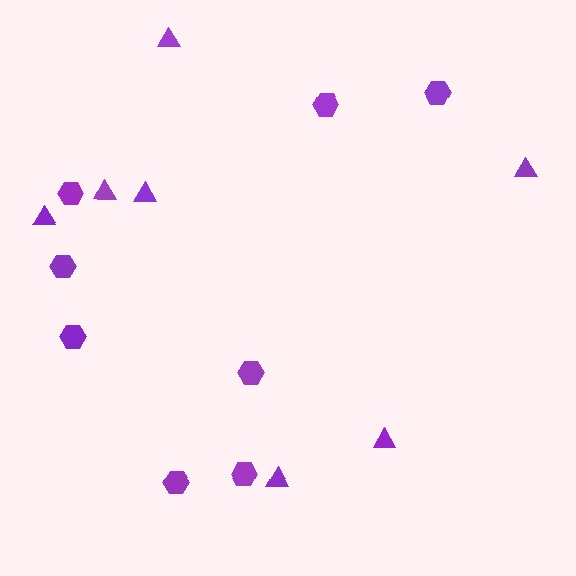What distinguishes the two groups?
There are 2 groups: one group of hexagons (8) and one group of triangles (7).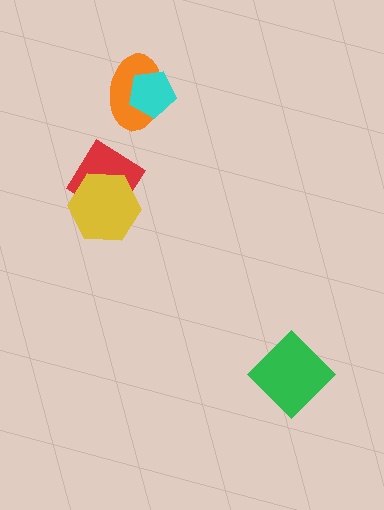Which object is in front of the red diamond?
The yellow hexagon is in front of the red diamond.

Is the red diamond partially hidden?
Yes, it is partially covered by another shape.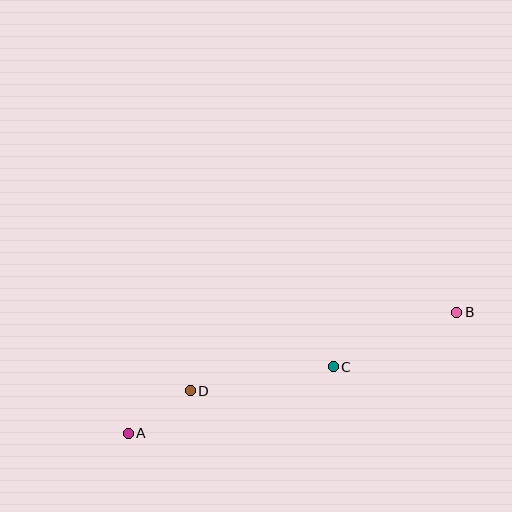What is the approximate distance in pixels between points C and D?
The distance between C and D is approximately 145 pixels.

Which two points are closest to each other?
Points A and D are closest to each other.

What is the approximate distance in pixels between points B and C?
The distance between B and C is approximately 135 pixels.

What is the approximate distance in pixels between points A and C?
The distance between A and C is approximately 216 pixels.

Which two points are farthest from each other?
Points A and B are farthest from each other.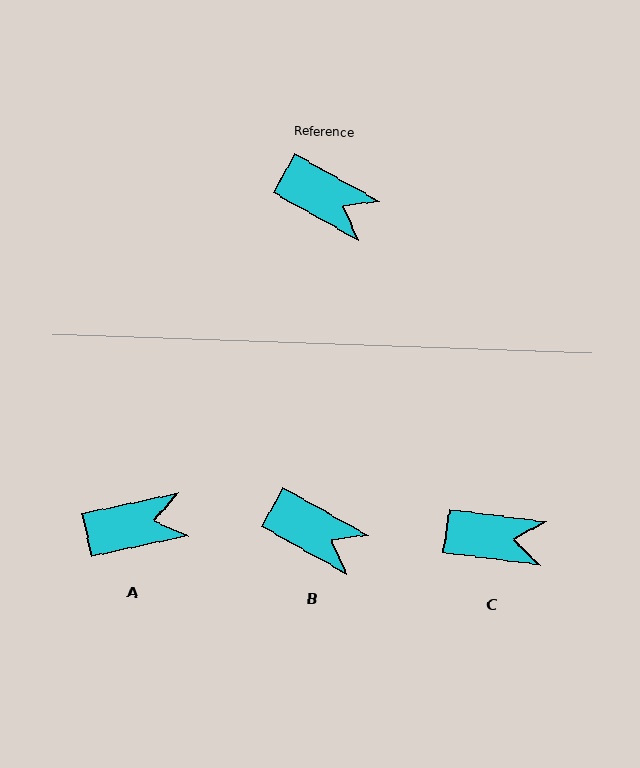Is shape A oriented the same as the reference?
No, it is off by about 42 degrees.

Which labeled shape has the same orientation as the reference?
B.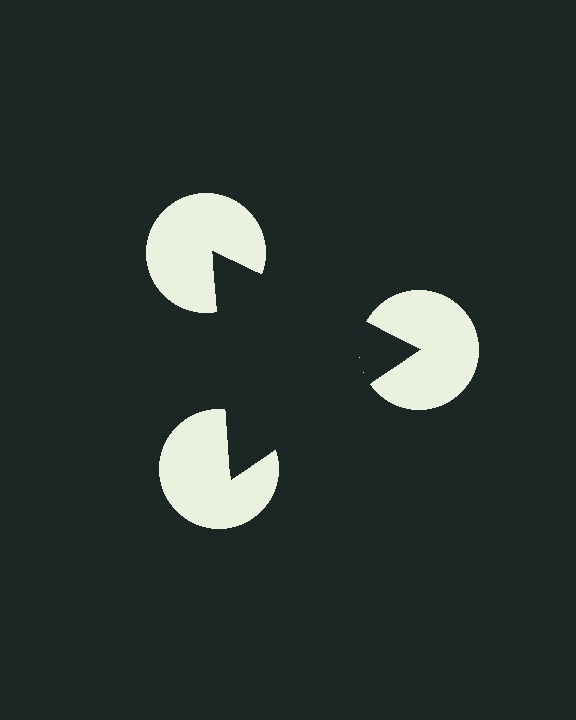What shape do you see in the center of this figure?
An illusory triangle — its edges are inferred from the aligned wedge cuts in the pac-man discs, not physically drawn.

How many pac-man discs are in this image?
There are 3 — one at each vertex of the illusory triangle.